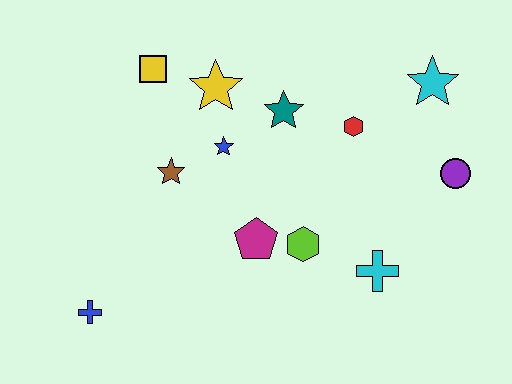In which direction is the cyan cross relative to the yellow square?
The cyan cross is to the right of the yellow square.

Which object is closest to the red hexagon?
The teal star is closest to the red hexagon.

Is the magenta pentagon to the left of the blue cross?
No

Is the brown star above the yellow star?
No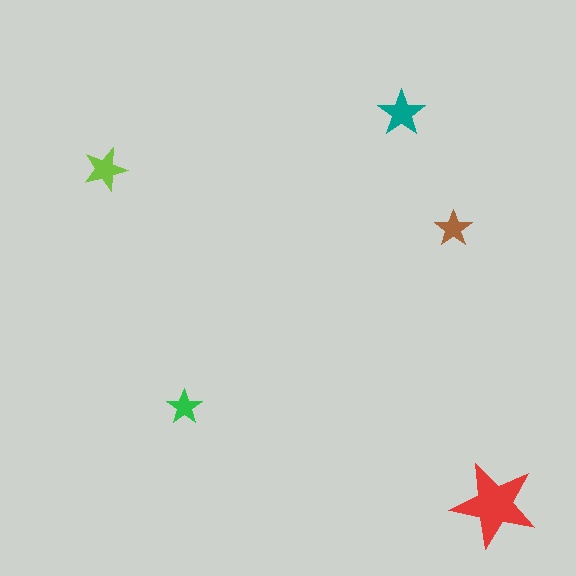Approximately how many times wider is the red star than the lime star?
About 2 times wider.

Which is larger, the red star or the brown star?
The red one.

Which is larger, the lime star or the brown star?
The lime one.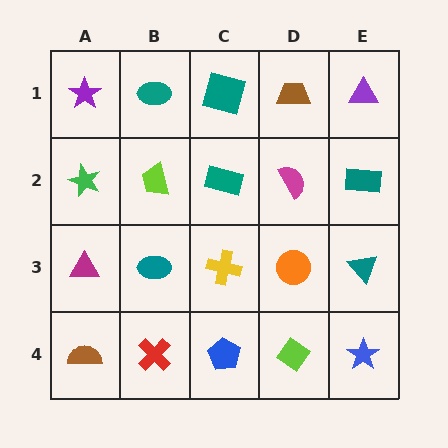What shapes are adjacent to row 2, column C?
A teal square (row 1, column C), a yellow cross (row 3, column C), a lime trapezoid (row 2, column B), a magenta semicircle (row 2, column D).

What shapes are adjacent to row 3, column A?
A green star (row 2, column A), a brown semicircle (row 4, column A), a teal ellipse (row 3, column B).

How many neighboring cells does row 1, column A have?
2.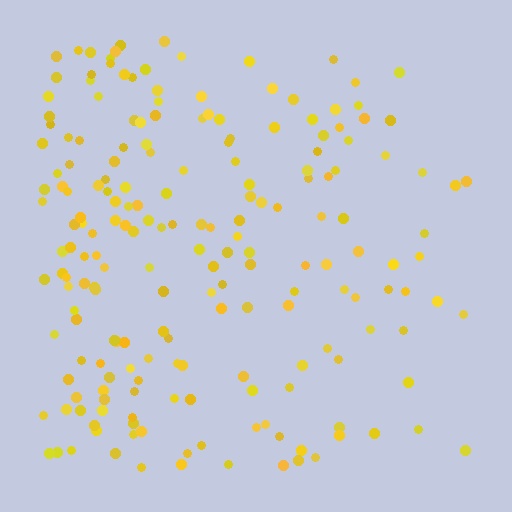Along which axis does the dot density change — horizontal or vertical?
Horizontal.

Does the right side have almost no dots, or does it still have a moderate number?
Still a moderate number, just noticeably fewer than the left.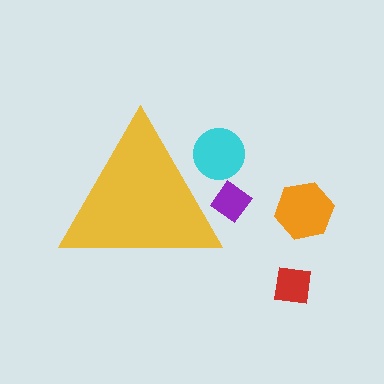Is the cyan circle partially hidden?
Yes, the cyan circle is partially hidden behind the yellow triangle.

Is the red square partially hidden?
No, the red square is fully visible.